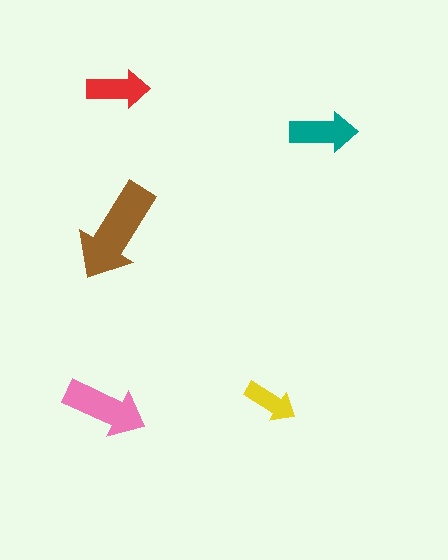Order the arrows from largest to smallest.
the brown one, the pink one, the teal one, the red one, the yellow one.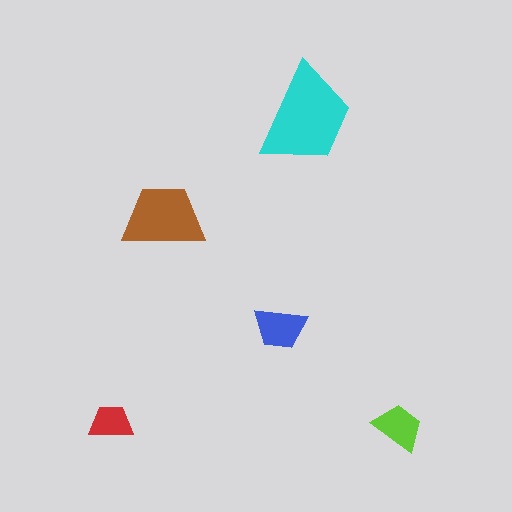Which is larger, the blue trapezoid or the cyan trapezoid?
The cyan one.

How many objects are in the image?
There are 5 objects in the image.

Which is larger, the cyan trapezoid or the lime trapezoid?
The cyan one.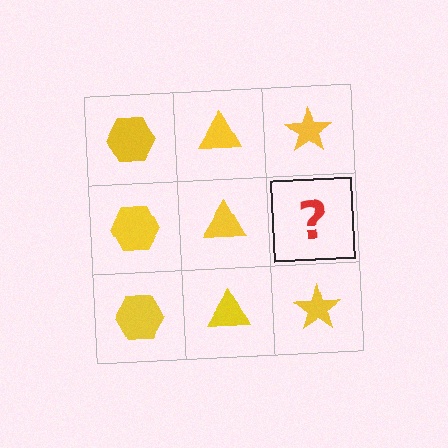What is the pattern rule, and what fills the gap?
The rule is that each column has a consistent shape. The gap should be filled with a yellow star.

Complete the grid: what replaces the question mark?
The question mark should be replaced with a yellow star.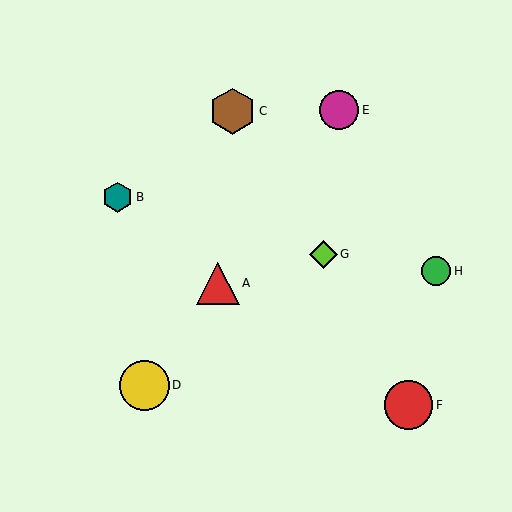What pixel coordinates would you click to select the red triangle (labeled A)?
Click at (218, 283) to select the red triangle A.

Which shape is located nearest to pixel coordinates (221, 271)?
The red triangle (labeled A) at (218, 283) is nearest to that location.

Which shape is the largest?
The yellow circle (labeled D) is the largest.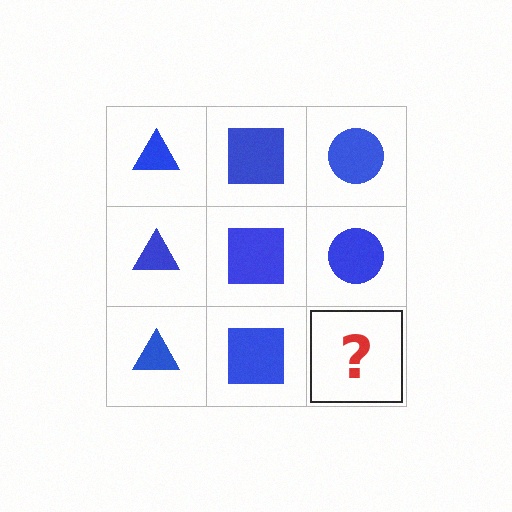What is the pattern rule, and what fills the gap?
The rule is that each column has a consistent shape. The gap should be filled with a blue circle.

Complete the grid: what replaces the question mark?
The question mark should be replaced with a blue circle.